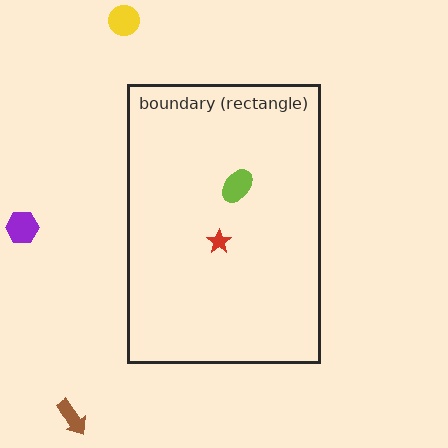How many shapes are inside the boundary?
2 inside, 3 outside.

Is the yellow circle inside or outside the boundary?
Outside.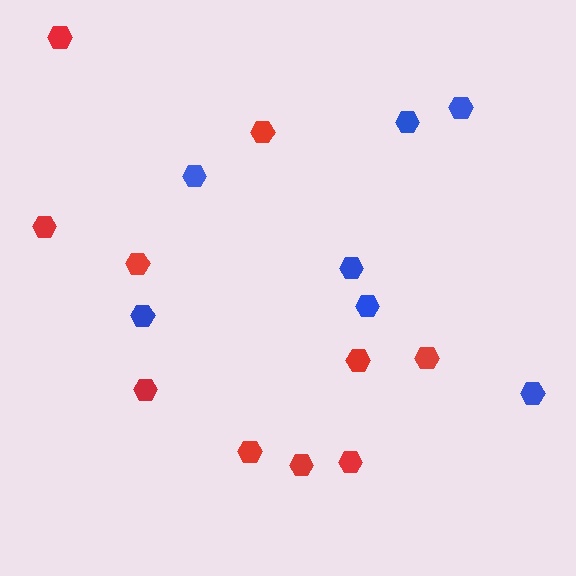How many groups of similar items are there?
There are 2 groups: one group of blue hexagons (7) and one group of red hexagons (10).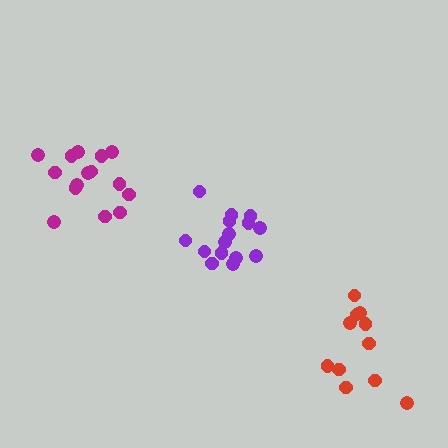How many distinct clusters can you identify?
There are 3 distinct clusters.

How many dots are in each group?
Group 1: 15 dots, Group 2: 15 dots, Group 3: 11 dots (41 total).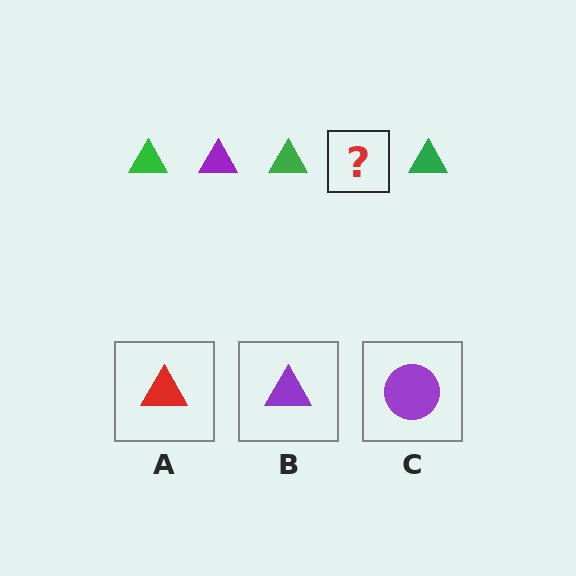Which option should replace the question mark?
Option B.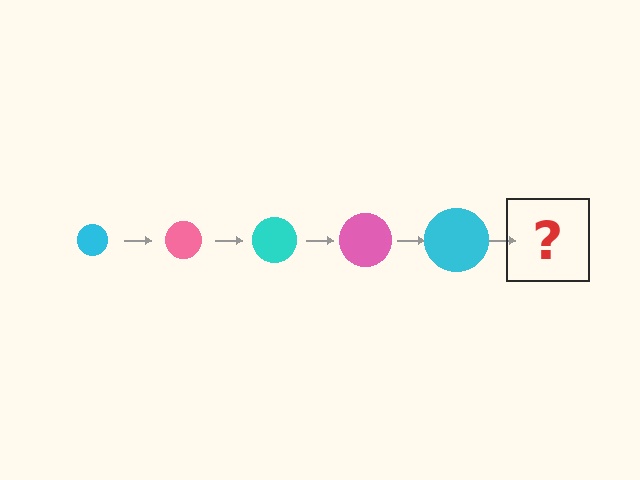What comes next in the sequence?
The next element should be a pink circle, larger than the previous one.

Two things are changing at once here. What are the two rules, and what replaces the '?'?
The two rules are that the circle grows larger each step and the color cycles through cyan and pink. The '?' should be a pink circle, larger than the previous one.